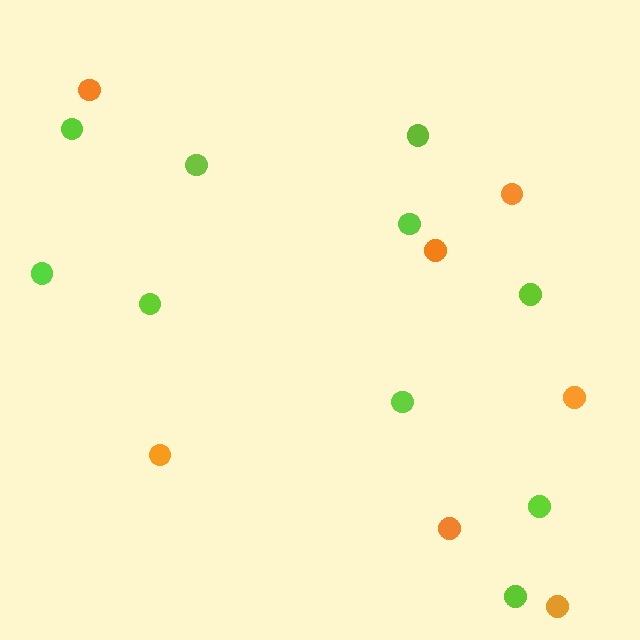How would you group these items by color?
There are 2 groups: one group of lime circles (10) and one group of orange circles (7).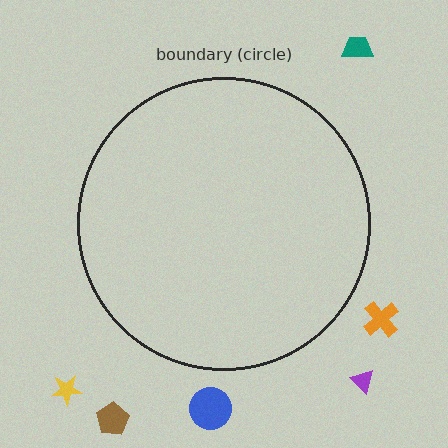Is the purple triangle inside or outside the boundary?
Outside.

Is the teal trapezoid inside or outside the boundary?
Outside.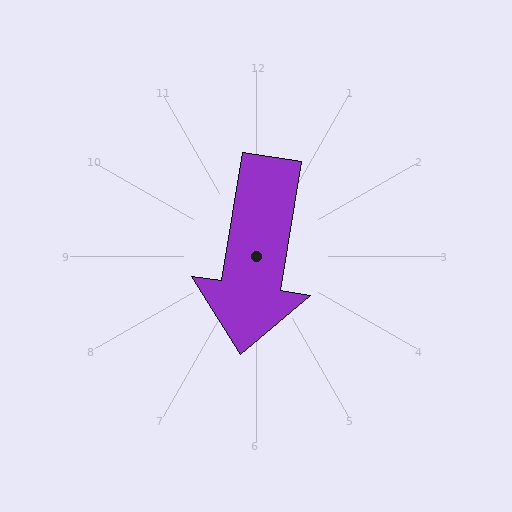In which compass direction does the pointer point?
South.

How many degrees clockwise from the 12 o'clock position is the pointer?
Approximately 189 degrees.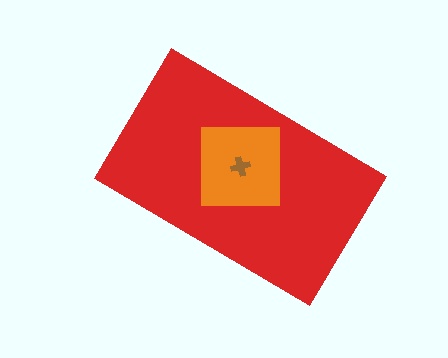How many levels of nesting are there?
3.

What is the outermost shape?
The red rectangle.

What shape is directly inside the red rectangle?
The orange square.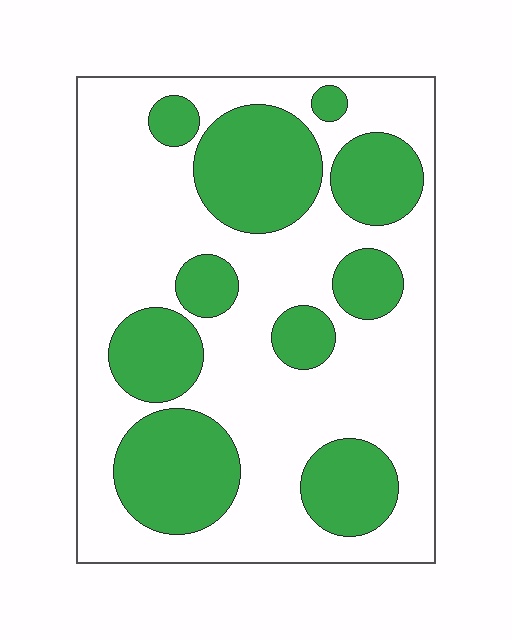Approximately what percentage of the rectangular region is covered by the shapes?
Approximately 35%.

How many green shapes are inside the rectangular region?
10.